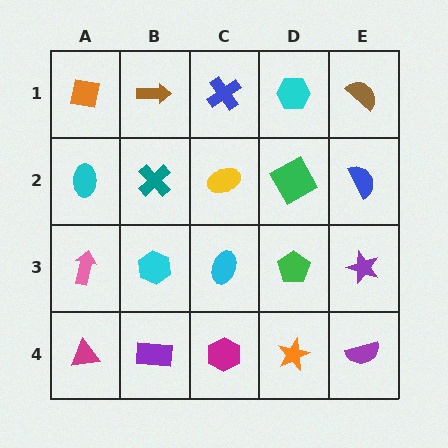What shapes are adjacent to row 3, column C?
A yellow ellipse (row 2, column C), a magenta hexagon (row 4, column C), a cyan hexagon (row 3, column B), a green pentagon (row 3, column D).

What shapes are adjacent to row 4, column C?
A cyan ellipse (row 3, column C), a purple rectangle (row 4, column B), an orange star (row 4, column D).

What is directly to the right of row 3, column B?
A cyan ellipse.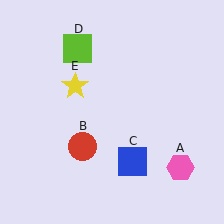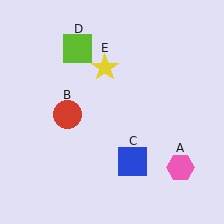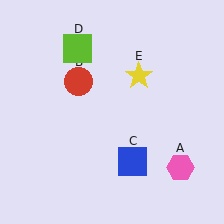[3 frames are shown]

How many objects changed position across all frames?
2 objects changed position: red circle (object B), yellow star (object E).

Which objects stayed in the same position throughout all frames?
Pink hexagon (object A) and blue square (object C) and lime square (object D) remained stationary.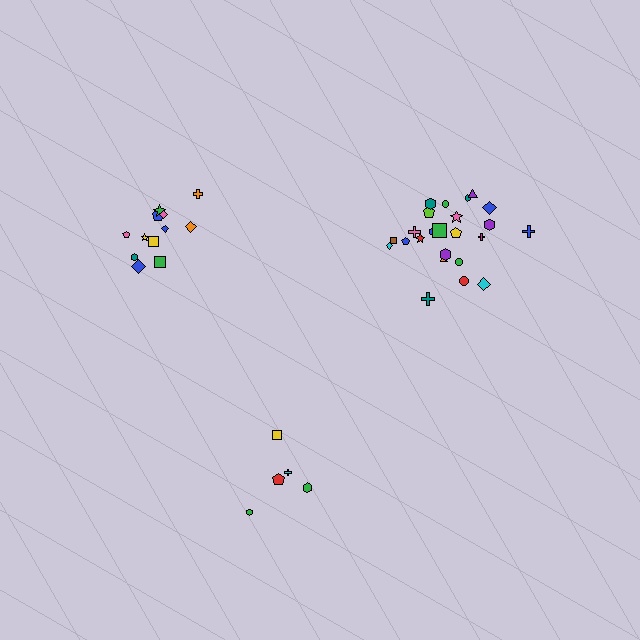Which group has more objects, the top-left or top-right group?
The top-right group.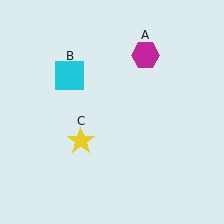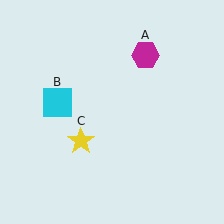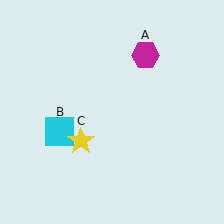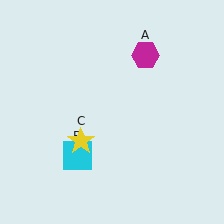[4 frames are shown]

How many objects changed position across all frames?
1 object changed position: cyan square (object B).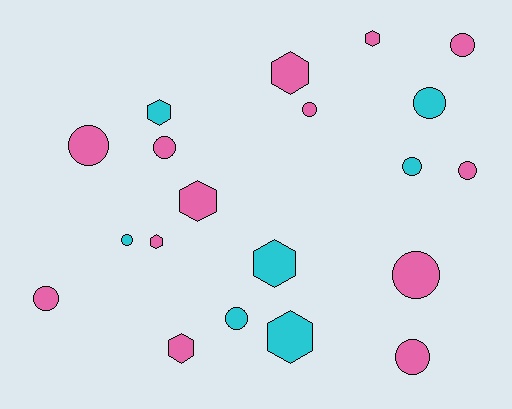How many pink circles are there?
There are 8 pink circles.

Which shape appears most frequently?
Circle, with 12 objects.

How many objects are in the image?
There are 20 objects.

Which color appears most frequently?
Pink, with 13 objects.